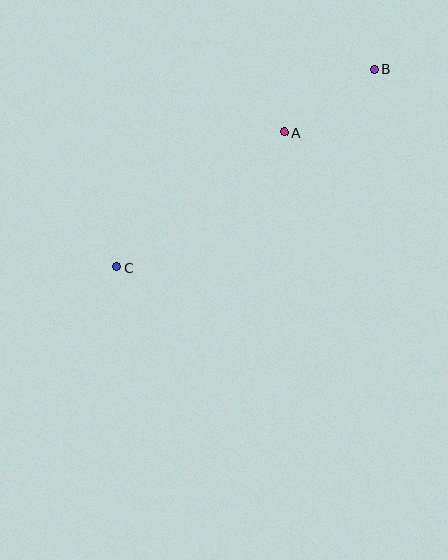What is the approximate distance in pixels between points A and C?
The distance between A and C is approximately 214 pixels.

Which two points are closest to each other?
Points A and B are closest to each other.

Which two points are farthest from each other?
Points B and C are farthest from each other.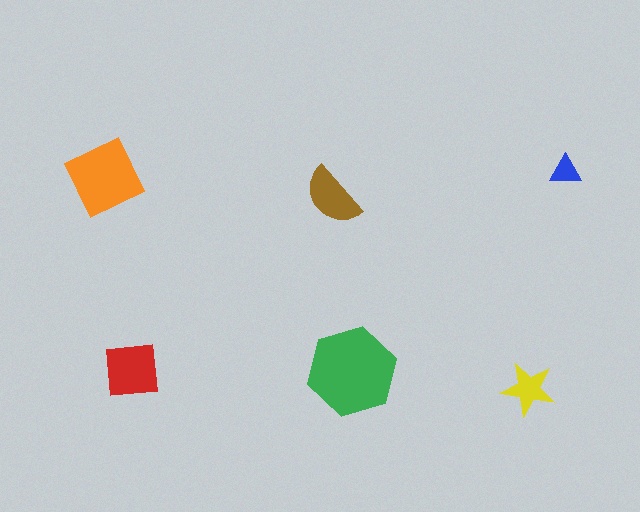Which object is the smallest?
The blue triangle.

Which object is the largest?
The green hexagon.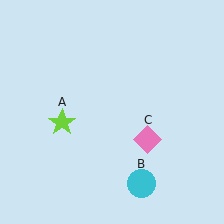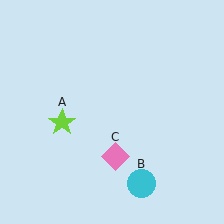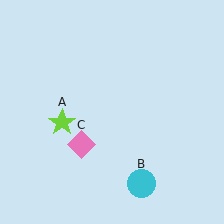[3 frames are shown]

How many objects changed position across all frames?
1 object changed position: pink diamond (object C).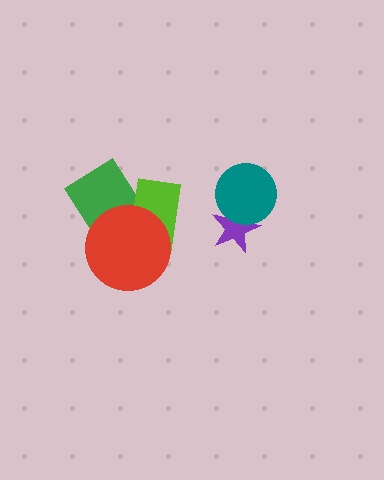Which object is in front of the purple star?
The teal circle is in front of the purple star.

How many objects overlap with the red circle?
2 objects overlap with the red circle.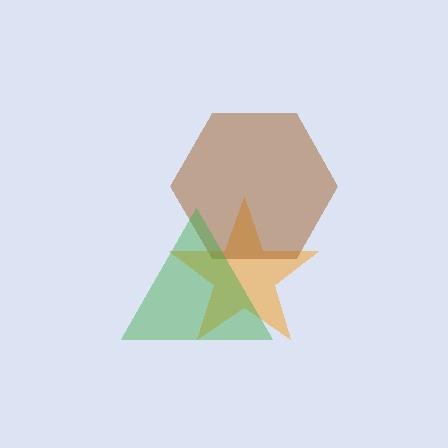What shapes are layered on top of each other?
The layered shapes are: an orange star, a brown hexagon, a green triangle.